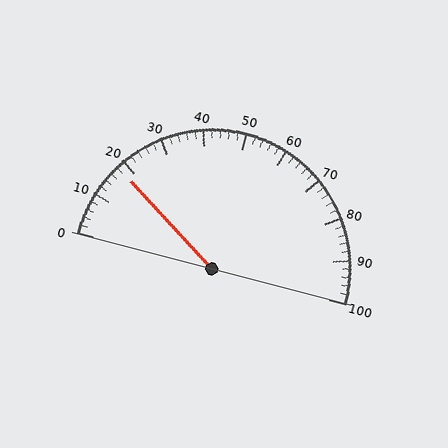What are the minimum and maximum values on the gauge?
The gauge ranges from 0 to 100.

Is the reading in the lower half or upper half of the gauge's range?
The reading is in the lower half of the range (0 to 100).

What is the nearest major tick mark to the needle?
The nearest major tick mark is 20.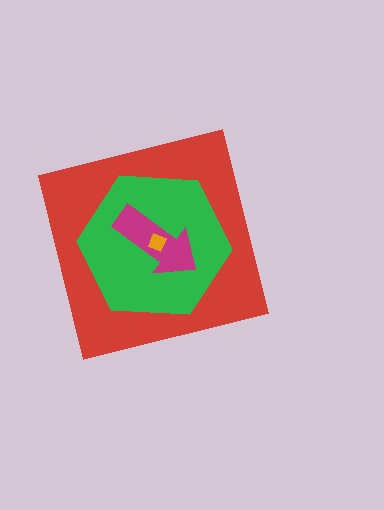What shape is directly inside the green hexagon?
The magenta arrow.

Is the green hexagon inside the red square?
Yes.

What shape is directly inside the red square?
The green hexagon.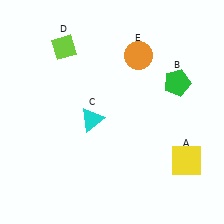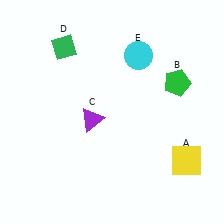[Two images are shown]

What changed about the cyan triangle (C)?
In Image 1, C is cyan. In Image 2, it changed to purple.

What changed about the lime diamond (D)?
In Image 1, D is lime. In Image 2, it changed to green.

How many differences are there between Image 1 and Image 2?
There are 3 differences between the two images.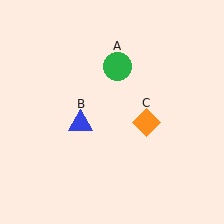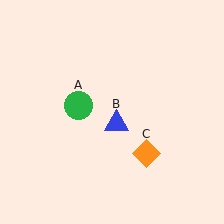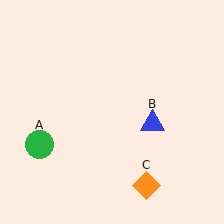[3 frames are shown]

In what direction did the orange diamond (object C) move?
The orange diamond (object C) moved down.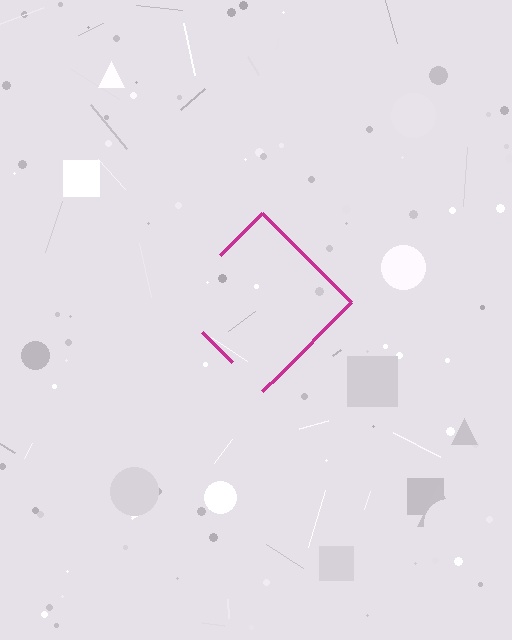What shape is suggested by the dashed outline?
The dashed outline suggests a diamond.